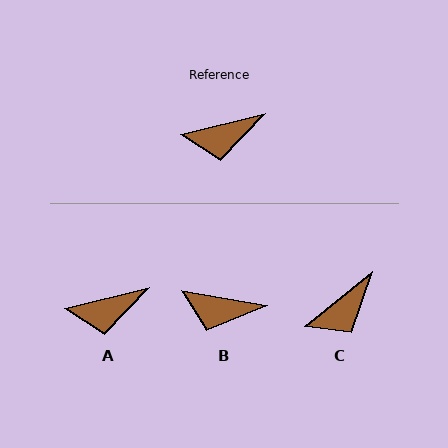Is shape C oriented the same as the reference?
No, it is off by about 25 degrees.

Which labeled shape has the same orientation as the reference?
A.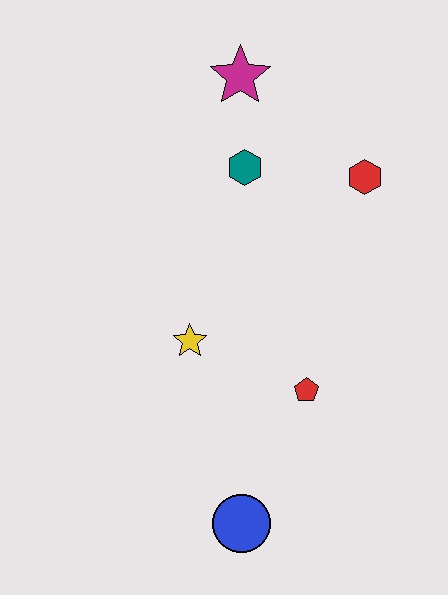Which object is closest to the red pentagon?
The yellow star is closest to the red pentagon.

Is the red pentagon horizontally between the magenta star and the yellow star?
No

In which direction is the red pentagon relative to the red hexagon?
The red pentagon is below the red hexagon.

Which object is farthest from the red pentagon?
The magenta star is farthest from the red pentagon.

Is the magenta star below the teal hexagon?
No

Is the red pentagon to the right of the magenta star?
Yes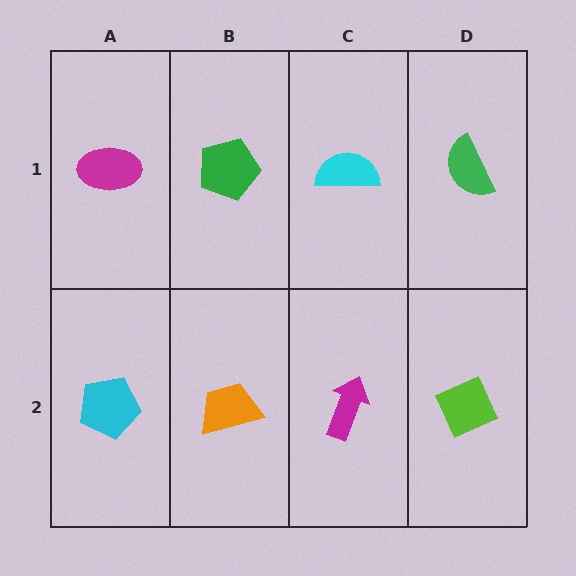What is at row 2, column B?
An orange trapezoid.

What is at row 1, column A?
A magenta ellipse.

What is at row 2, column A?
A cyan pentagon.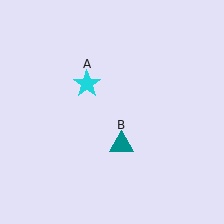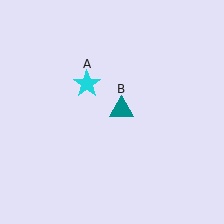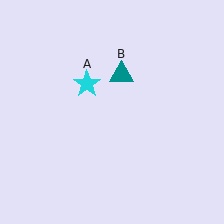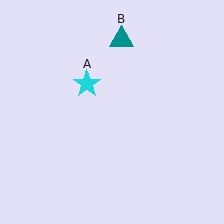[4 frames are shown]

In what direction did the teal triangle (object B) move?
The teal triangle (object B) moved up.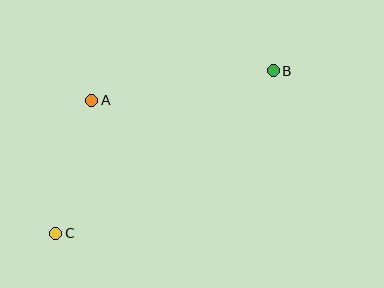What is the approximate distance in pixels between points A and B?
The distance between A and B is approximately 184 pixels.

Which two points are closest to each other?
Points A and C are closest to each other.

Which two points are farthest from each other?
Points B and C are farthest from each other.